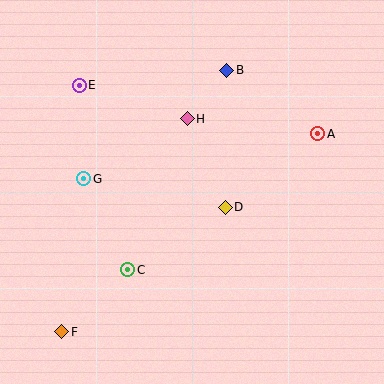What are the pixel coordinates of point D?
Point D is at (225, 207).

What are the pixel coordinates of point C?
Point C is at (128, 270).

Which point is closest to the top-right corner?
Point A is closest to the top-right corner.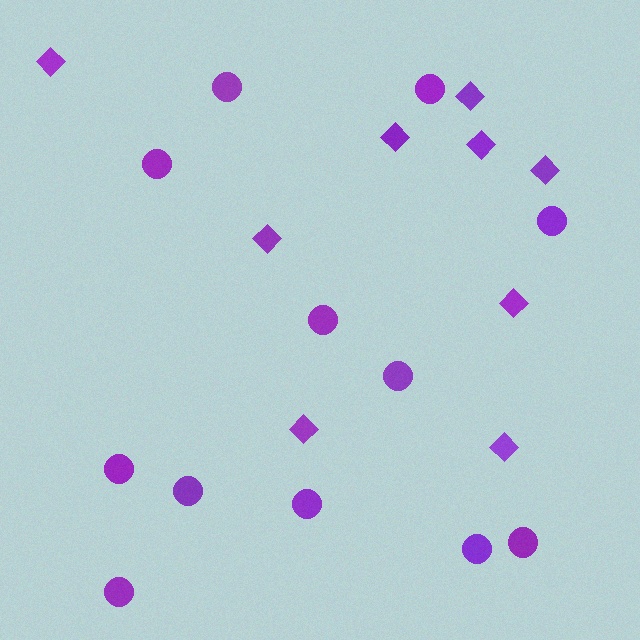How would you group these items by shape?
There are 2 groups: one group of circles (12) and one group of diamonds (9).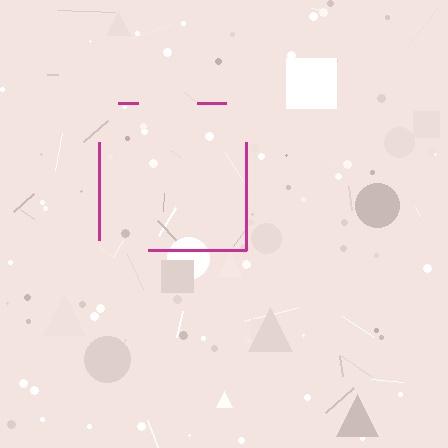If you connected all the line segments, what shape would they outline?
They would outline a square.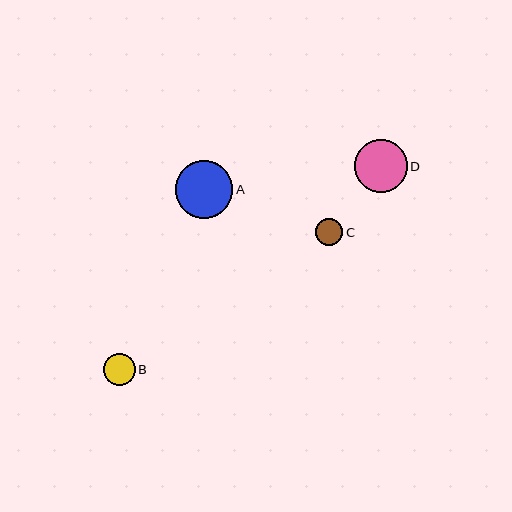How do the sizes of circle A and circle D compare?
Circle A and circle D are approximately the same size.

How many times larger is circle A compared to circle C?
Circle A is approximately 2.1 times the size of circle C.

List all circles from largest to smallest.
From largest to smallest: A, D, B, C.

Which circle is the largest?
Circle A is the largest with a size of approximately 58 pixels.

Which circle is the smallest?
Circle C is the smallest with a size of approximately 27 pixels.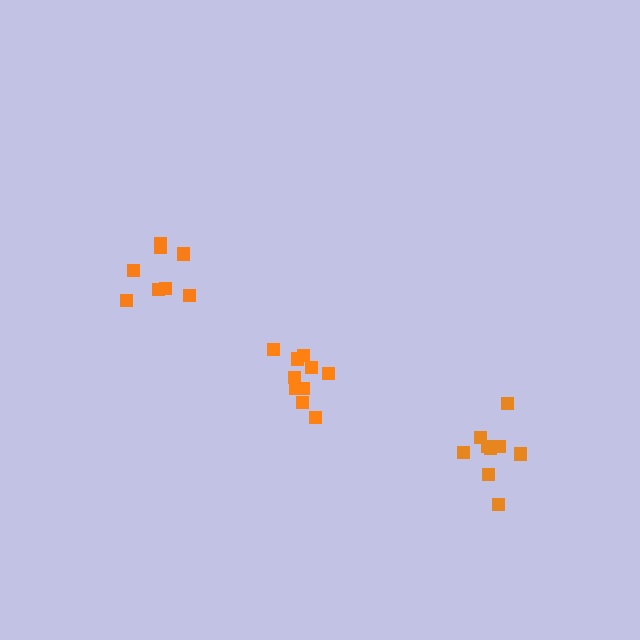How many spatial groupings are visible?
There are 3 spatial groupings.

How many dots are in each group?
Group 1: 10 dots, Group 2: 8 dots, Group 3: 9 dots (27 total).